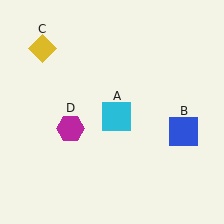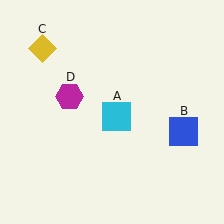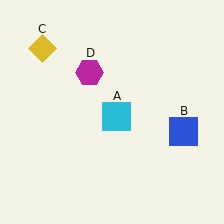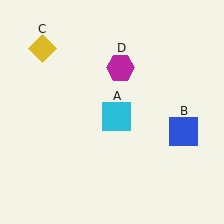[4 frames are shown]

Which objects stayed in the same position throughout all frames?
Cyan square (object A) and blue square (object B) and yellow diamond (object C) remained stationary.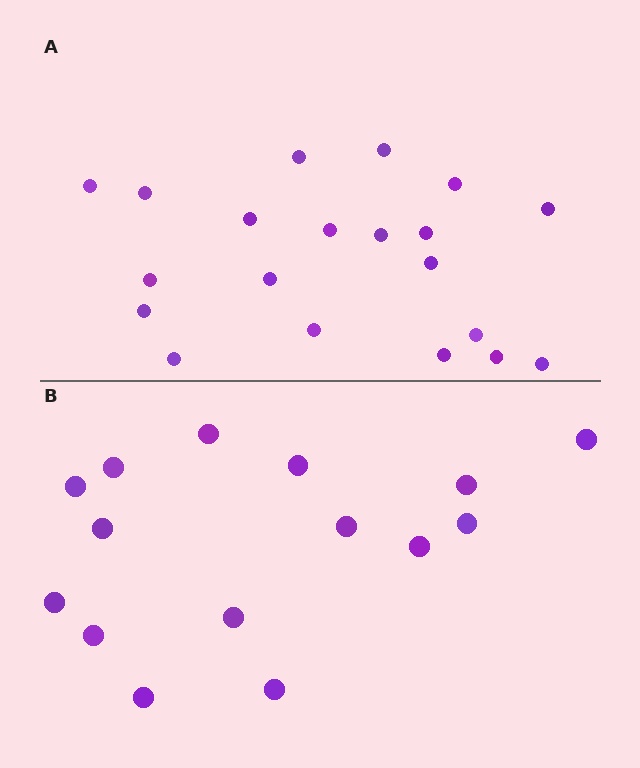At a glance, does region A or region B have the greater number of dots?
Region A (the top region) has more dots.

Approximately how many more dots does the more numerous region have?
Region A has about 5 more dots than region B.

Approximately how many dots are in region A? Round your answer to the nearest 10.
About 20 dots.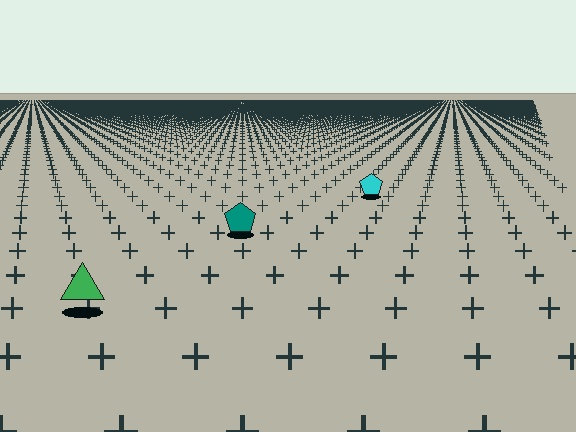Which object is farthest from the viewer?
The cyan pentagon is farthest from the viewer. It appears smaller and the ground texture around it is denser.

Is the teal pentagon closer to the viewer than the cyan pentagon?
Yes. The teal pentagon is closer — you can tell from the texture gradient: the ground texture is coarser near it.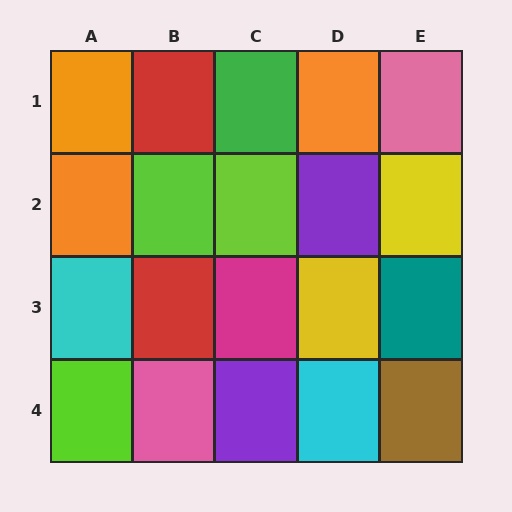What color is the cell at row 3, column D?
Yellow.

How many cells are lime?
3 cells are lime.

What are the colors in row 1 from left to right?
Orange, red, green, orange, pink.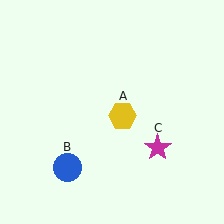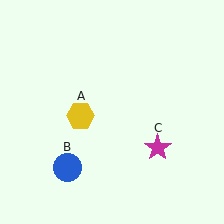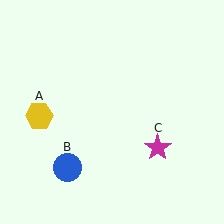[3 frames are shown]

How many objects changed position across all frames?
1 object changed position: yellow hexagon (object A).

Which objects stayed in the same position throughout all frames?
Blue circle (object B) and magenta star (object C) remained stationary.